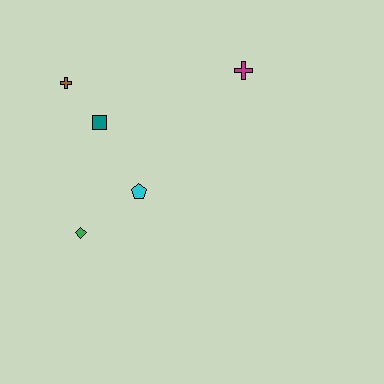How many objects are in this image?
There are 5 objects.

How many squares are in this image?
There is 1 square.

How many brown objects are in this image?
There is 1 brown object.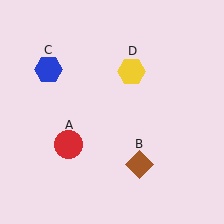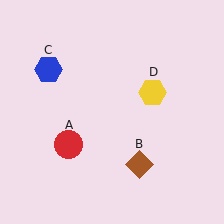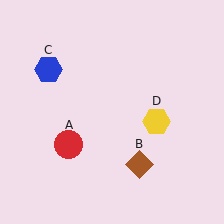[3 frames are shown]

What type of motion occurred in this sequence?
The yellow hexagon (object D) rotated clockwise around the center of the scene.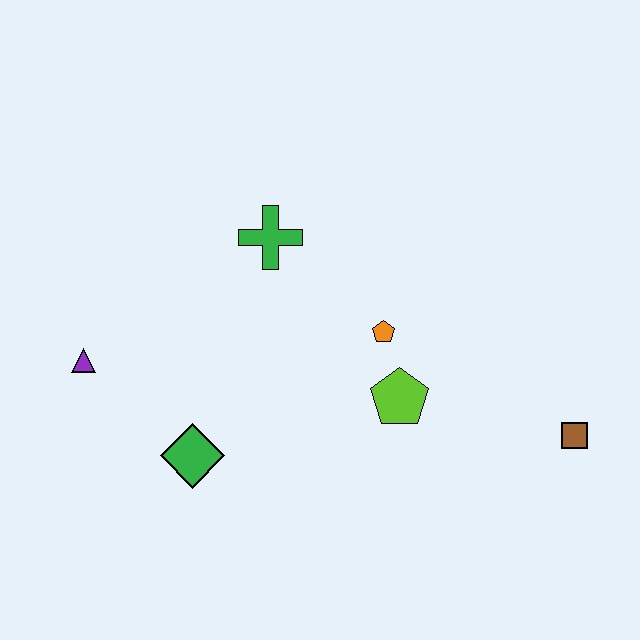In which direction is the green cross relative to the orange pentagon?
The green cross is to the left of the orange pentagon.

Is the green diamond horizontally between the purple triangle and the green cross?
Yes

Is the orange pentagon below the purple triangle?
No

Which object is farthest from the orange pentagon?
The purple triangle is farthest from the orange pentagon.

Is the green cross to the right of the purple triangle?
Yes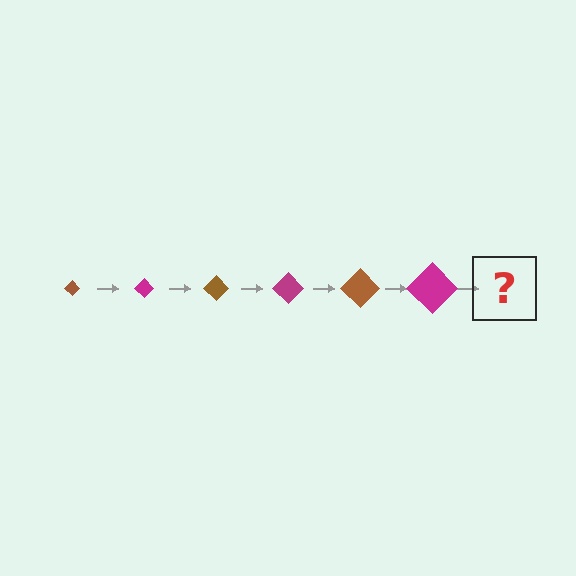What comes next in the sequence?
The next element should be a brown diamond, larger than the previous one.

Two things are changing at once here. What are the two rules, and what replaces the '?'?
The two rules are that the diamond grows larger each step and the color cycles through brown and magenta. The '?' should be a brown diamond, larger than the previous one.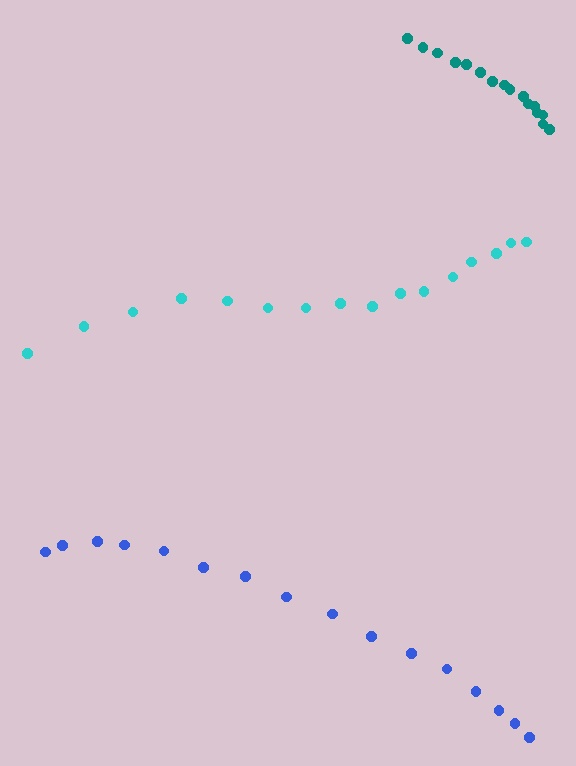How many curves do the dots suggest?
There are 3 distinct paths.